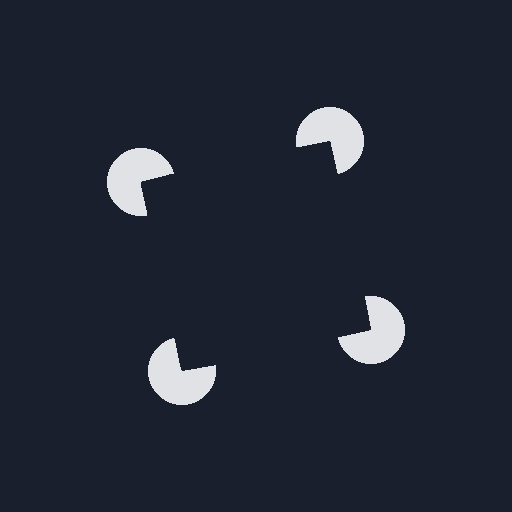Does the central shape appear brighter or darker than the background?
It typically appears slightly darker than the background, even though no actual brightness change is drawn.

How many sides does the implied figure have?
4 sides.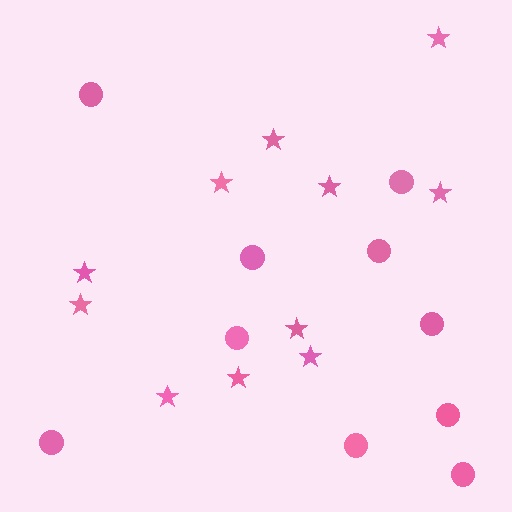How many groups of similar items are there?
There are 2 groups: one group of stars (11) and one group of circles (10).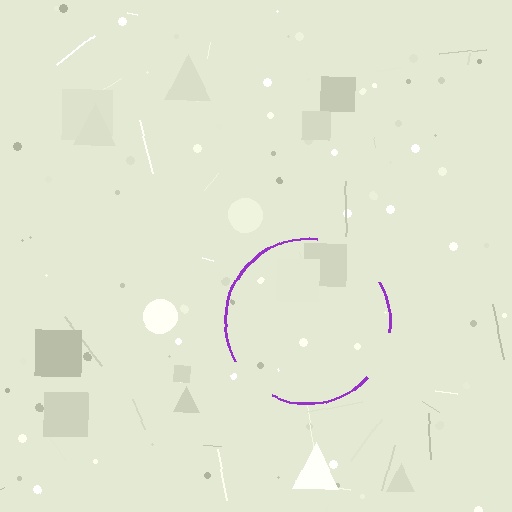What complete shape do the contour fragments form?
The contour fragments form a circle.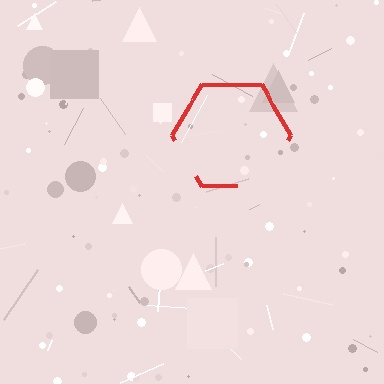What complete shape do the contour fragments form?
The contour fragments form a hexagon.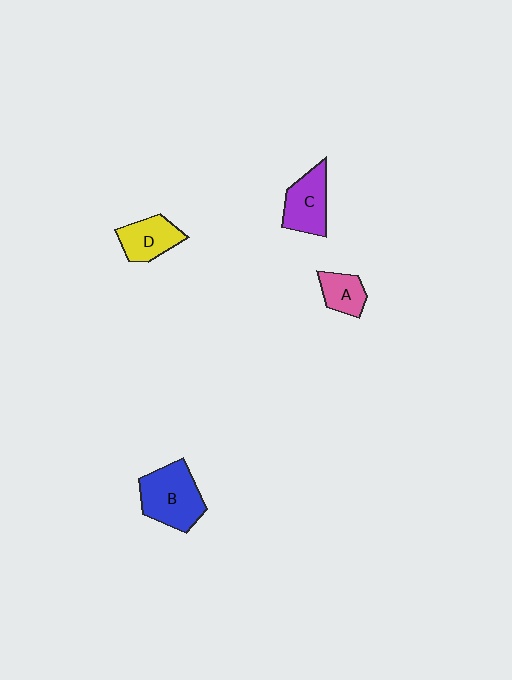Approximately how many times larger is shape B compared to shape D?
Approximately 1.5 times.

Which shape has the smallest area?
Shape A (pink).